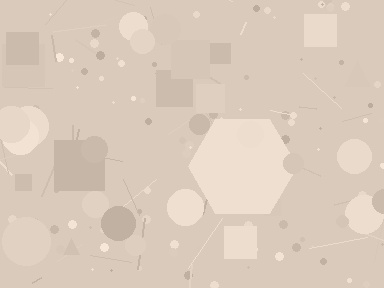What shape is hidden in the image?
A hexagon is hidden in the image.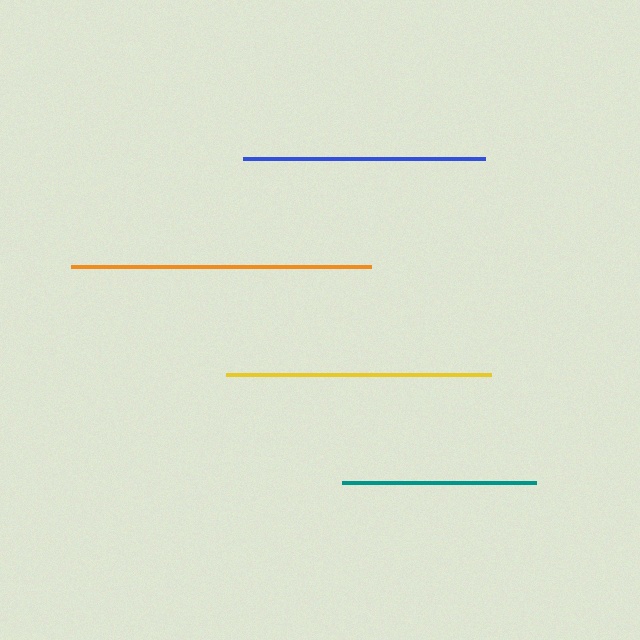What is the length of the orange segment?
The orange segment is approximately 300 pixels long.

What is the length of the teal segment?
The teal segment is approximately 193 pixels long.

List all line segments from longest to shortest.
From longest to shortest: orange, yellow, blue, teal.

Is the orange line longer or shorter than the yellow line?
The orange line is longer than the yellow line.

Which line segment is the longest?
The orange line is the longest at approximately 300 pixels.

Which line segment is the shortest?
The teal line is the shortest at approximately 193 pixels.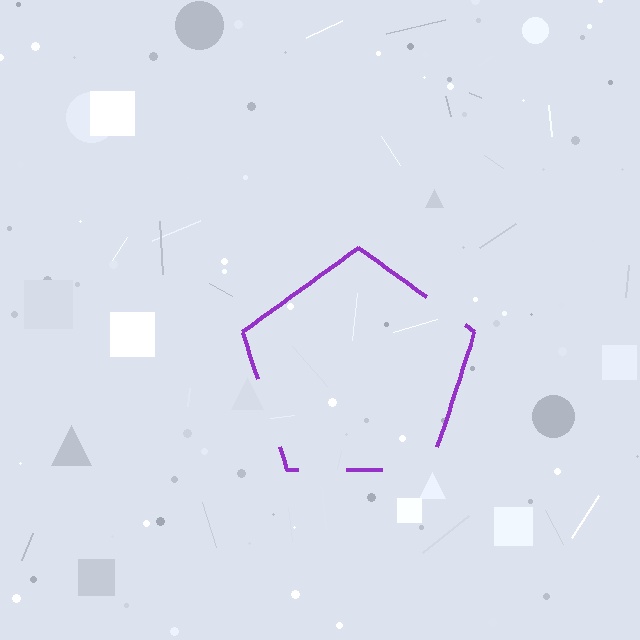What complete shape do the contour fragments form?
The contour fragments form a pentagon.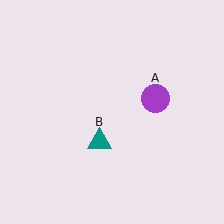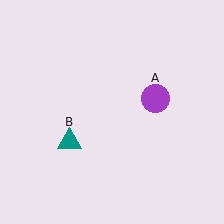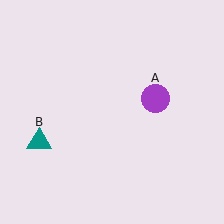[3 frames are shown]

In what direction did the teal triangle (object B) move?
The teal triangle (object B) moved left.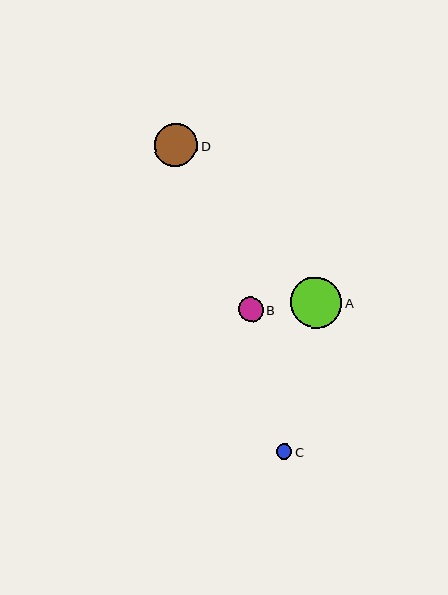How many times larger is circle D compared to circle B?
Circle D is approximately 1.7 times the size of circle B.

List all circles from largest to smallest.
From largest to smallest: A, D, B, C.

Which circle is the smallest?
Circle C is the smallest with a size of approximately 15 pixels.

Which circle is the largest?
Circle A is the largest with a size of approximately 52 pixels.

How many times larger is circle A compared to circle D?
Circle A is approximately 1.2 times the size of circle D.